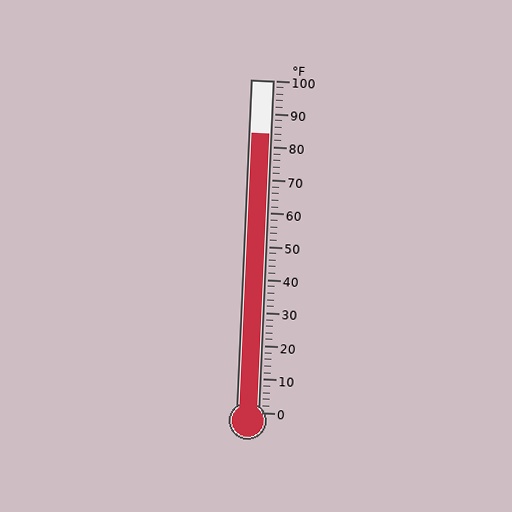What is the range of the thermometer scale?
The thermometer scale ranges from 0°F to 100°F.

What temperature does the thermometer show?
The thermometer shows approximately 84°F.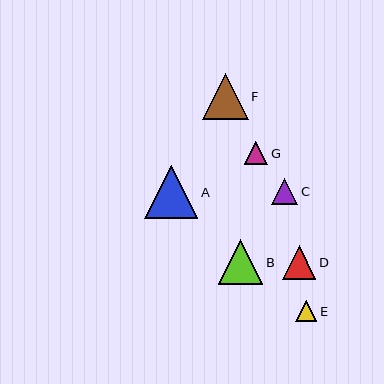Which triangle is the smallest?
Triangle E is the smallest with a size of approximately 21 pixels.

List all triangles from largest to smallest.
From largest to smallest: A, F, B, D, C, G, E.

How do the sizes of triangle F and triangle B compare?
Triangle F and triangle B are approximately the same size.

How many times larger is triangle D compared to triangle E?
Triangle D is approximately 1.6 times the size of triangle E.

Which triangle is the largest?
Triangle A is the largest with a size of approximately 53 pixels.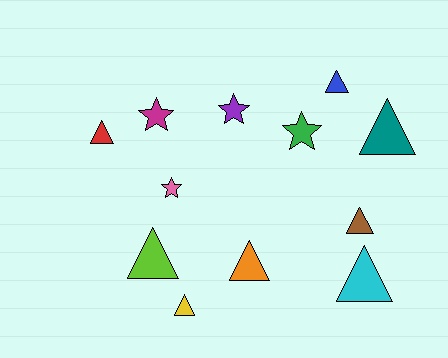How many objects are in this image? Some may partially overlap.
There are 12 objects.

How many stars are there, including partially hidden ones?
There are 4 stars.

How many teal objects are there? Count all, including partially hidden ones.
There is 1 teal object.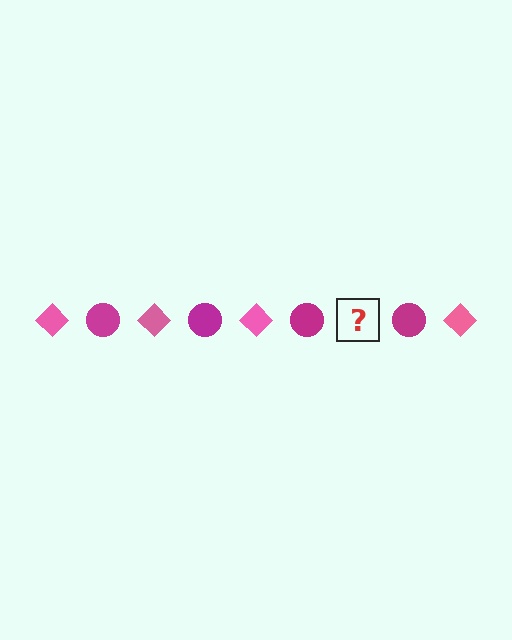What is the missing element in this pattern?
The missing element is a pink diamond.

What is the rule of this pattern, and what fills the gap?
The rule is that the pattern alternates between pink diamond and magenta circle. The gap should be filled with a pink diamond.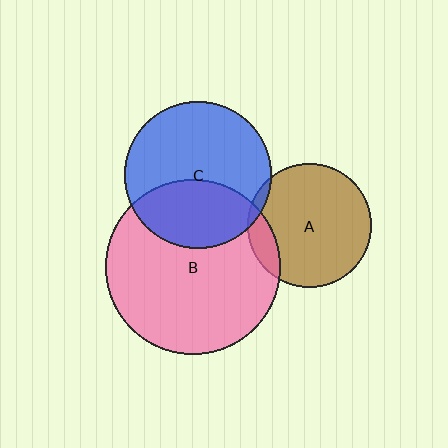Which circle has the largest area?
Circle B (pink).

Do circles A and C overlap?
Yes.